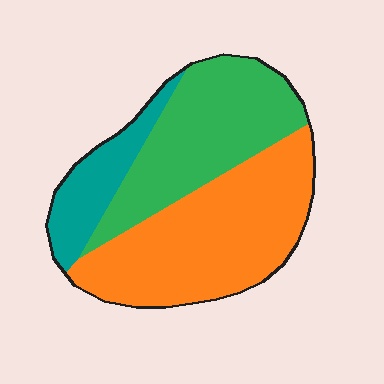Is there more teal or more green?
Green.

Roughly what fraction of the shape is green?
Green takes up about three eighths (3/8) of the shape.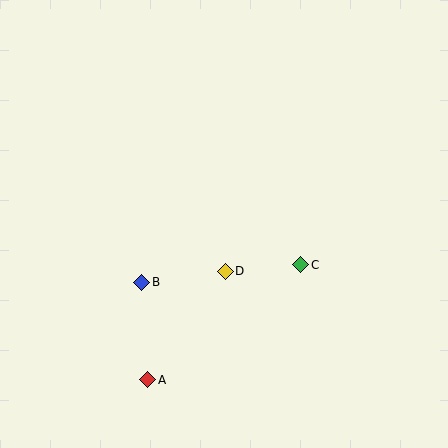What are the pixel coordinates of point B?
Point B is at (142, 282).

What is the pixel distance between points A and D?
The distance between A and D is 134 pixels.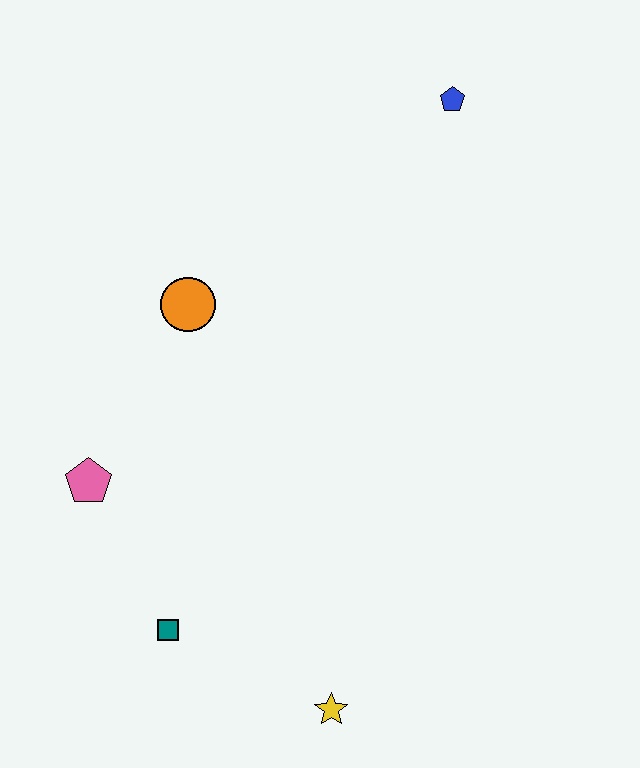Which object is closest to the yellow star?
The teal square is closest to the yellow star.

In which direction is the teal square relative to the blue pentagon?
The teal square is below the blue pentagon.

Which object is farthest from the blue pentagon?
The yellow star is farthest from the blue pentagon.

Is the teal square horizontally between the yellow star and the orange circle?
No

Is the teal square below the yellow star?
No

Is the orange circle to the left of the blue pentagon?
Yes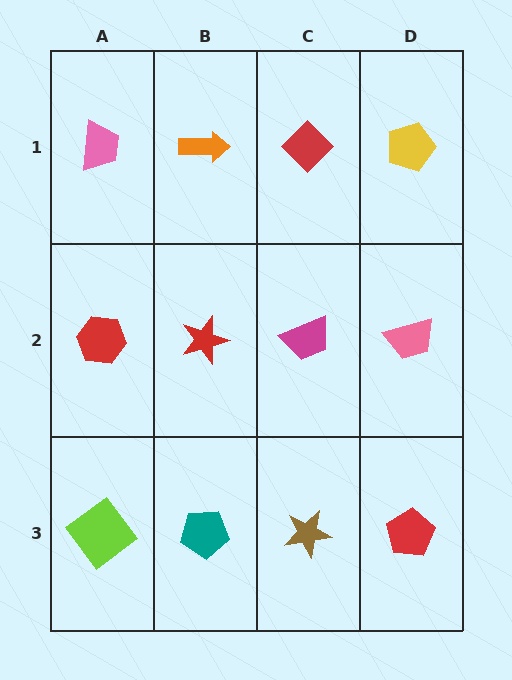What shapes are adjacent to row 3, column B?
A red star (row 2, column B), a lime diamond (row 3, column A), a brown star (row 3, column C).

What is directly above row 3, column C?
A magenta trapezoid.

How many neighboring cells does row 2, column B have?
4.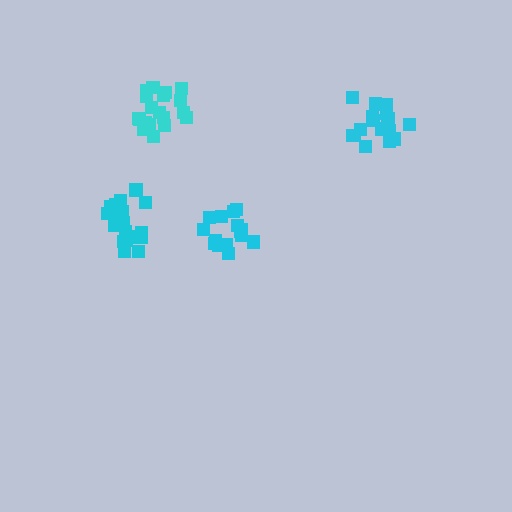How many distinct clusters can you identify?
There are 4 distinct clusters.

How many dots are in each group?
Group 1: 18 dots, Group 2: 18 dots, Group 3: 15 dots, Group 4: 19 dots (70 total).